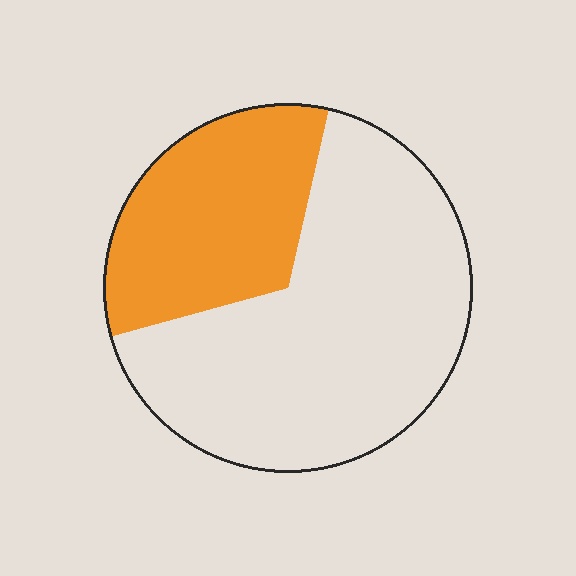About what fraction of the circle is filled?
About one third (1/3).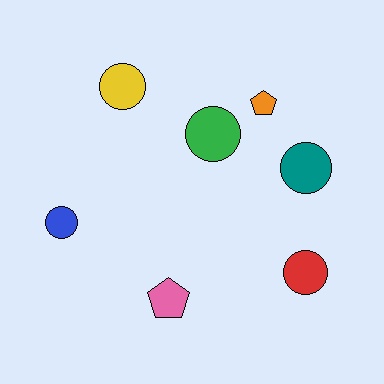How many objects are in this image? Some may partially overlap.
There are 7 objects.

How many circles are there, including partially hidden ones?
There are 5 circles.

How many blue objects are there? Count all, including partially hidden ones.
There is 1 blue object.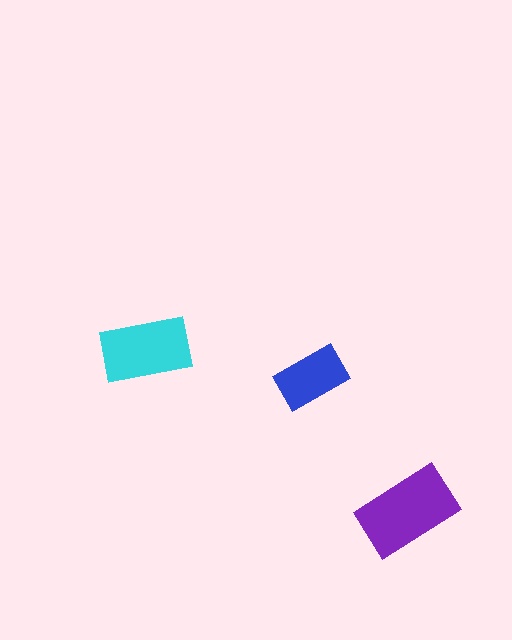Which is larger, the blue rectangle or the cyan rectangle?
The cyan one.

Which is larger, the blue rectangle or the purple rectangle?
The purple one.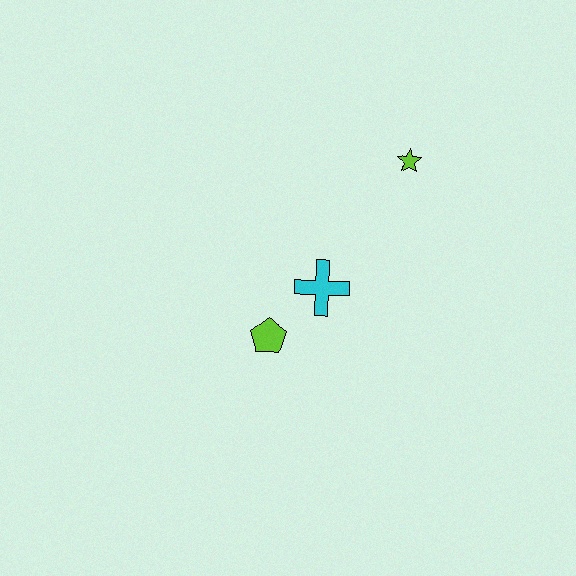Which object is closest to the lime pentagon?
The cyan cross is closest to the lime pentagon.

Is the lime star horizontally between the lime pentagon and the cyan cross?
No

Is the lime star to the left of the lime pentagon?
No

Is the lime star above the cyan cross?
Yes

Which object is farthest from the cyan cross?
The lime star is farthest from the cyan cross.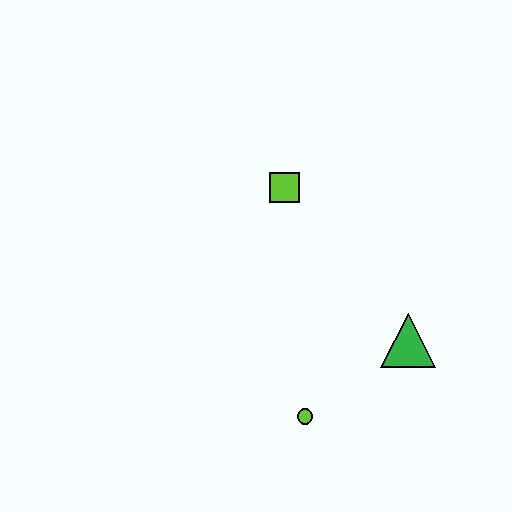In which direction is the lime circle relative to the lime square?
The lime circle is below the lime square.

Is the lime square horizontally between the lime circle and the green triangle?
No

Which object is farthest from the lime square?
The lime circle is farthest from the lime square.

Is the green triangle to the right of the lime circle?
Yes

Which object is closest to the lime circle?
The green triangle is closest to the lime circle.